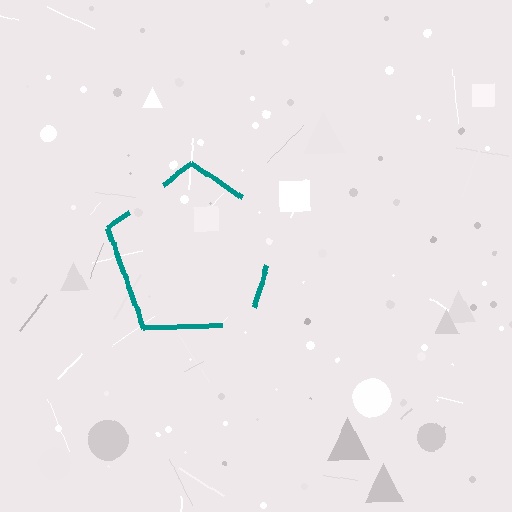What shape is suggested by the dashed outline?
The dashed outline suggests a pentagon.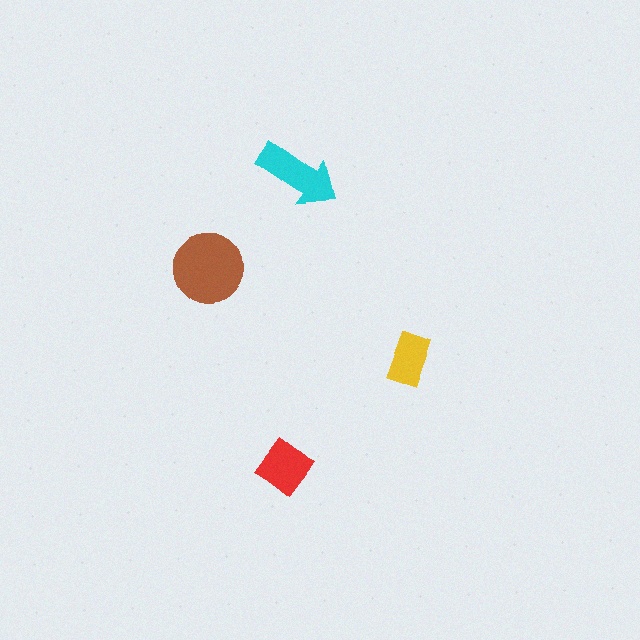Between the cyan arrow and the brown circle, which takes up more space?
The brown circle.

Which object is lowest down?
The red diamond is bottommost.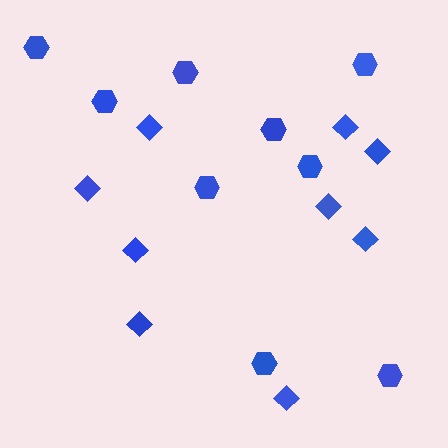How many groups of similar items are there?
There are 2 groups: one group of diamonds (9) and one group of hexagons (9).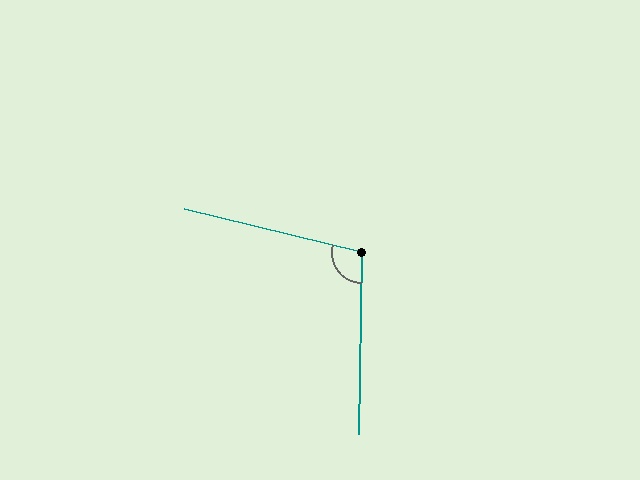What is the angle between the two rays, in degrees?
Approximately 103 degrees.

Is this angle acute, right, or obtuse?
It is obtuse.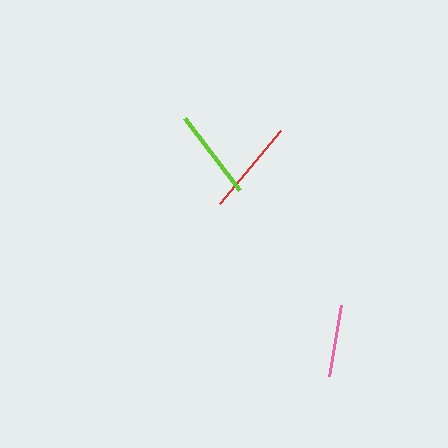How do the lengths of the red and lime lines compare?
The red and lime lines are approximately the same length.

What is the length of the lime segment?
The lime segment is approximately 91 pixels long.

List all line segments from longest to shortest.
From longest to shortest: red, lime, pink.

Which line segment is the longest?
The red line is the longest at approximately 95 pixels.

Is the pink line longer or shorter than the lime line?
The lime line is longer than the pink line.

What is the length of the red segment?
The red segment is approximately 95 pixels long.